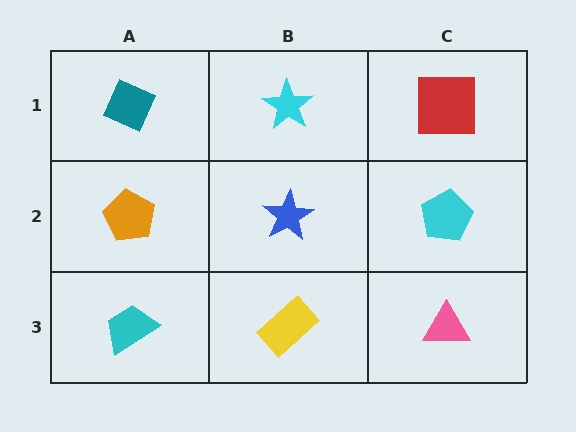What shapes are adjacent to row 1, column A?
An orange pentagon (row 2, column A), a cyan star (row 1, column B).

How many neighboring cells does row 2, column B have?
4.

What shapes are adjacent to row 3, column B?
A blue star (row 2, column B), a cyan trapezoid (row 3, column A), a pink triangle (row 3, column C).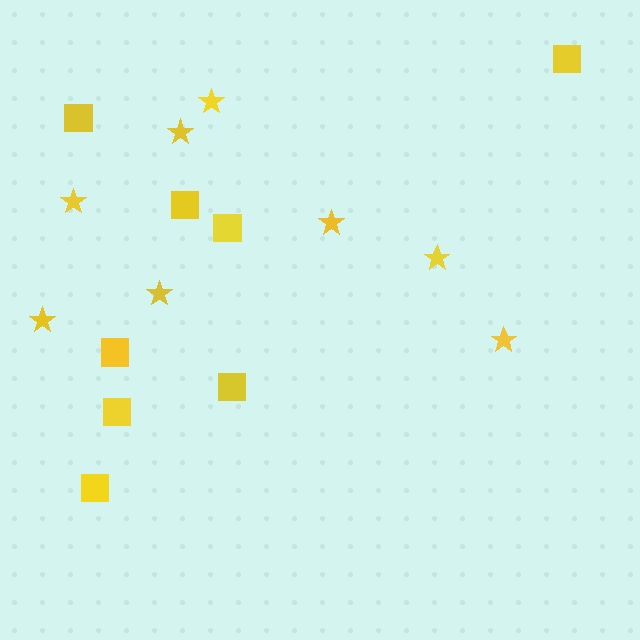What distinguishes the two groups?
There are 2 groups: one group of squares (8) and one group of stars (8).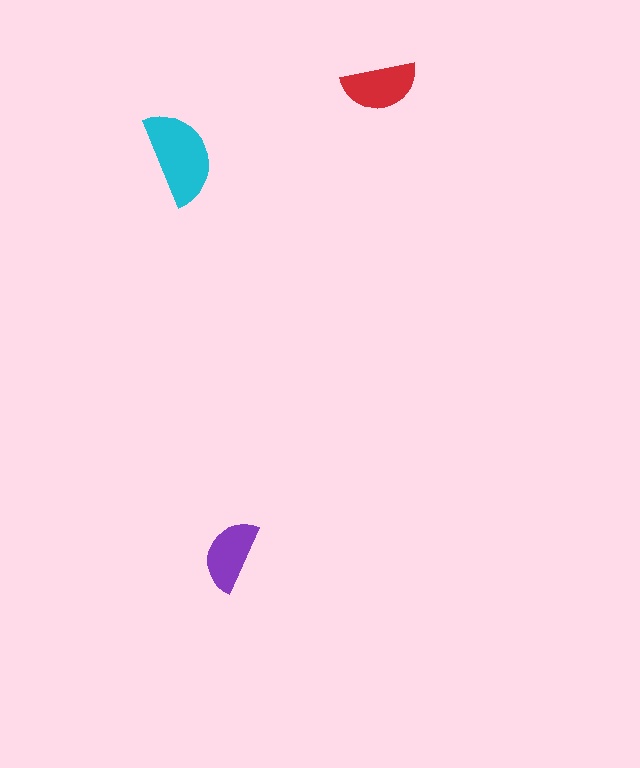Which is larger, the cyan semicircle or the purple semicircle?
The cyan one.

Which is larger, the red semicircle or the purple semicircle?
The red one.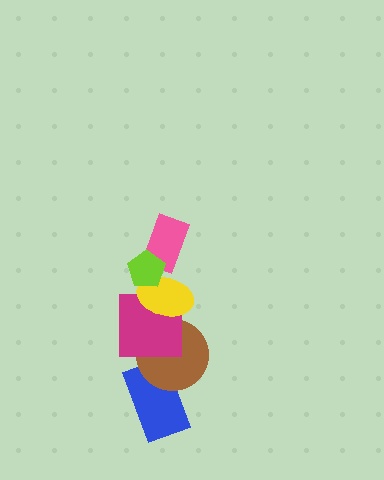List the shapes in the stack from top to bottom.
From top to bottom: the lime pentagon, the pink rectangle, the yellow ellipse, the magenta square, the brown circle, the blue rectangle.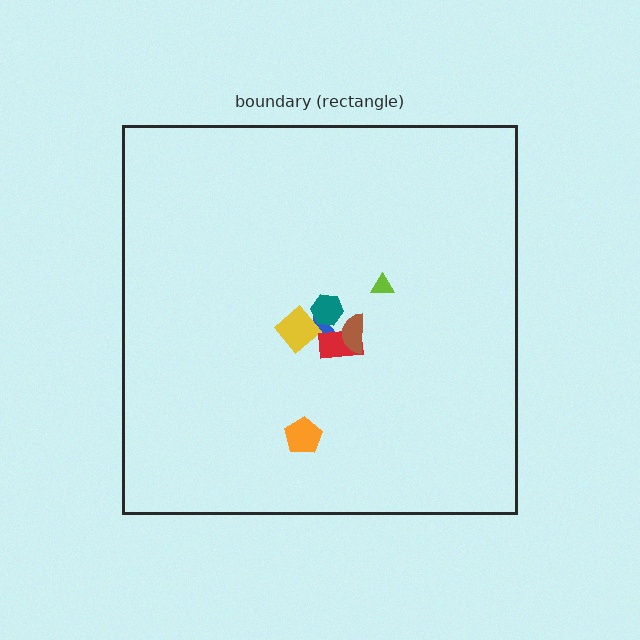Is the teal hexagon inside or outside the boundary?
Inside.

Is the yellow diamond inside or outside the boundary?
Inside.